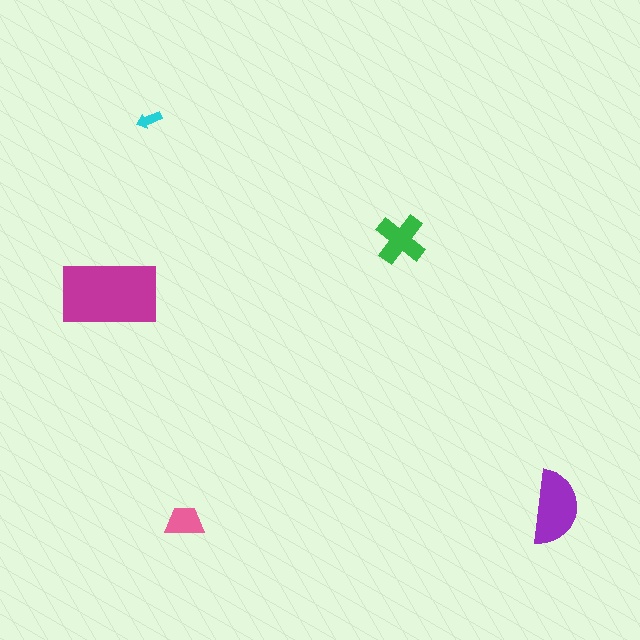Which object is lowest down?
The pink trapezoid is bottommost.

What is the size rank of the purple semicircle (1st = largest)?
2nd.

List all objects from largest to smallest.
The magenta rectangle, the purple semicircle, the green cross, the pink trapezoid, the cyan arrow.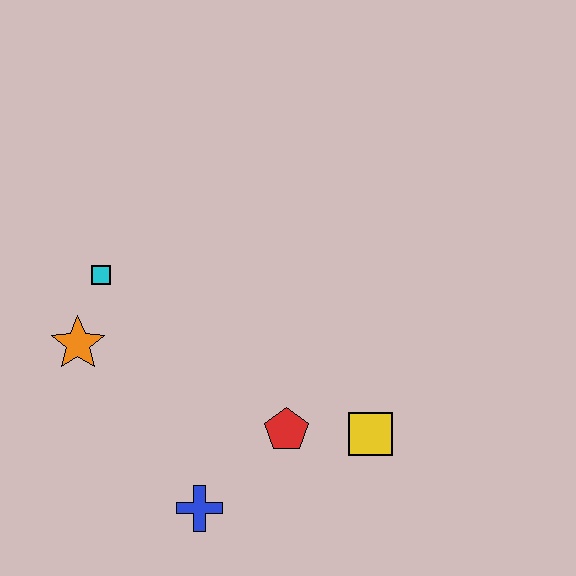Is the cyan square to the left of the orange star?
No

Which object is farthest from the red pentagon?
The cyan square is farthest from the red pentagon.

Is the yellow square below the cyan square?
Yes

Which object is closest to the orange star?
The cyan square is closest to the orange star.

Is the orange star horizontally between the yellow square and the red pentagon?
No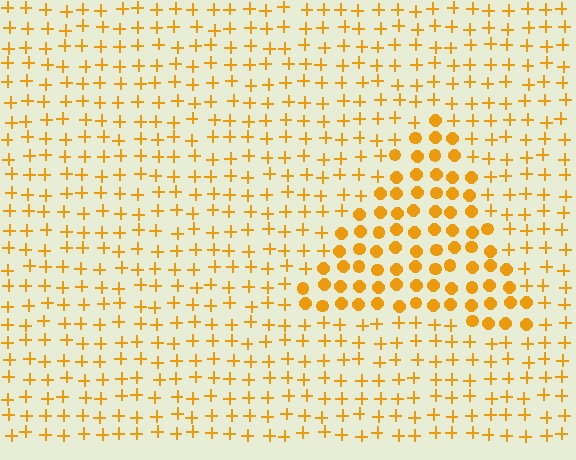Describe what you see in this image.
The image is filled with small orange elements arranged in a uniform grid. A triangle-shaped region contains circles, while the surrounding area contains plus signs. The boundary is defined purely by the change in element shape.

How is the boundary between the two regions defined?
The boundary is defined by a change in element shape: circles inside vs. plus signs outside. All elements share the same color and spacing.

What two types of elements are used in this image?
The image uses circles inside the triangle region and plus signs outside it.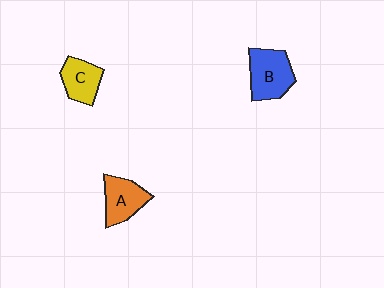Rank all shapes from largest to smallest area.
From largest to smallest: B (blue), A (orange), C (yellow).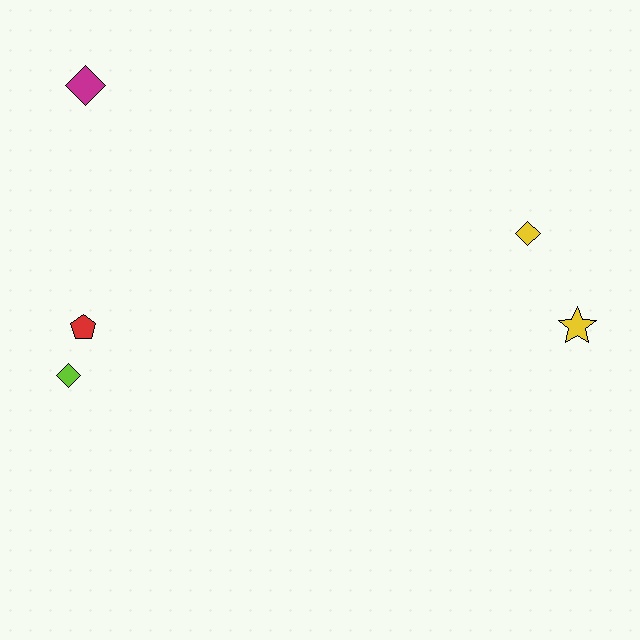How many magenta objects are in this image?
There is 1 magenta object.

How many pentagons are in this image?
There is 1 pentagon.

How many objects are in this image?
There are 5 objects.